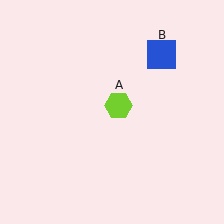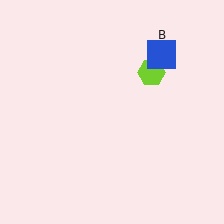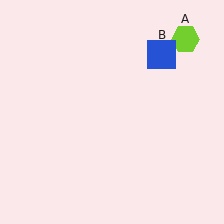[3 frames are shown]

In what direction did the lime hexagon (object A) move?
The lime hexagon (object A) moved up and to the right.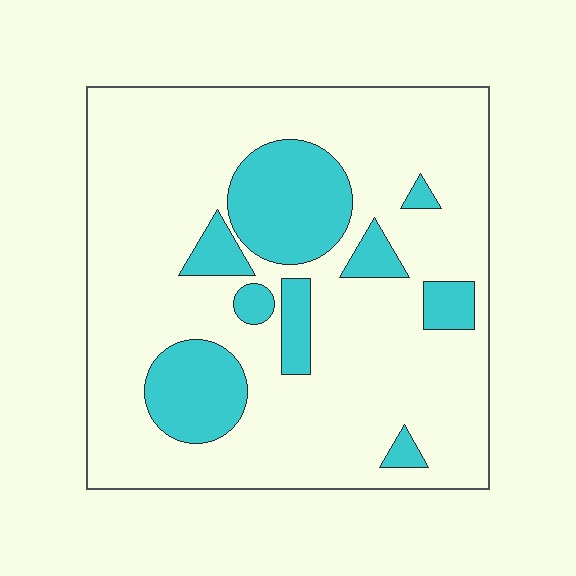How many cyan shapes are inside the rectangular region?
9.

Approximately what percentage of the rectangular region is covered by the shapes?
Approximately 20%.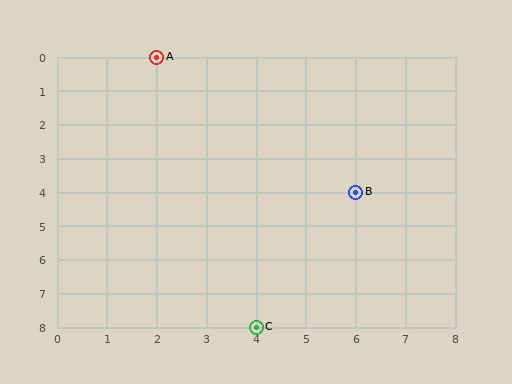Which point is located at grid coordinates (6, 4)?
Point B is at (6, 4).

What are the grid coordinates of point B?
Point B is at grid coordinates (6, 4).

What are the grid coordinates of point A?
Point A is at grid coordinates (2, 0).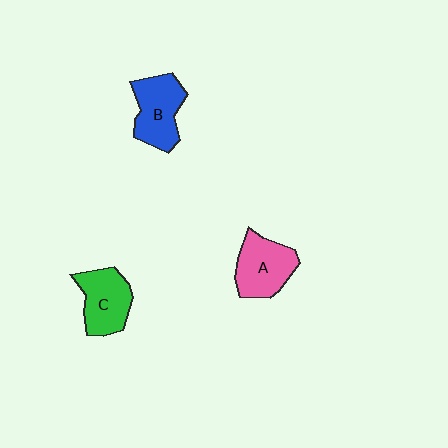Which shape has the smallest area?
Shape C (green).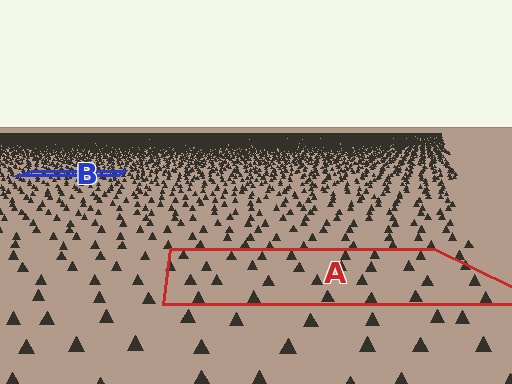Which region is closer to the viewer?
Region A is closer. The texture elements there are larger and more spread out.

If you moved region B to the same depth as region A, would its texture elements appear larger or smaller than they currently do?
They would appear larger. At a closer depth, the same texture elements are projected at a bigger on-screen size.